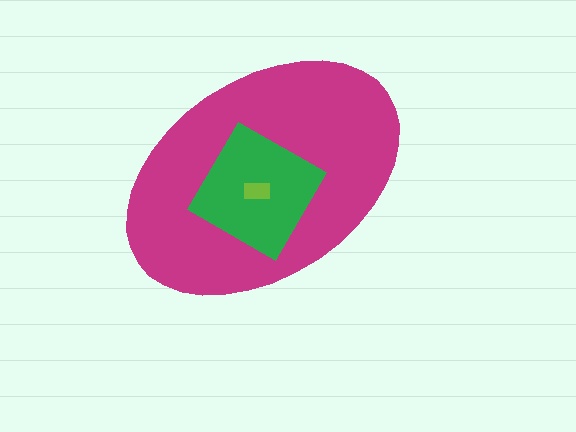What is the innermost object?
The lime rectangle.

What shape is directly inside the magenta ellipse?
The green square.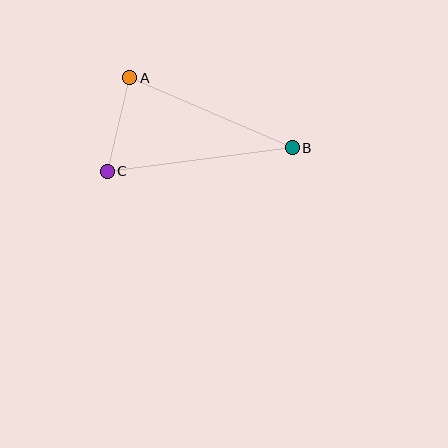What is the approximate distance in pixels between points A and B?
The distance between A and B is approximately 177 pixels.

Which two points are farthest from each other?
Points B and C are farthest from each other.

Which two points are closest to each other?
Points A and C are closest to each other.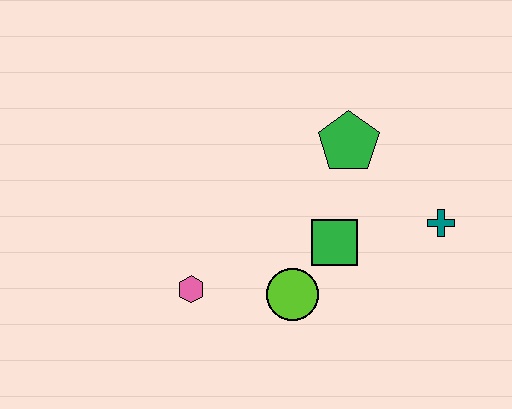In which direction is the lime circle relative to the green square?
The lime circle is below the green square.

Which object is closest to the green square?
The lime circle is closest to the green square.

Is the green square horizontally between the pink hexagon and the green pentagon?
Yes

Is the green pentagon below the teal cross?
No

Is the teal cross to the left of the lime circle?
No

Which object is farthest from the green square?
The pink hexagon is farthest from the green square.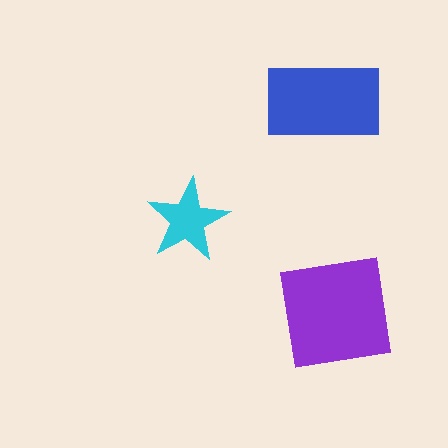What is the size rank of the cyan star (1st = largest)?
3rd.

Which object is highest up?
The blue rectangle is topmost.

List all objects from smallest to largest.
The cyan star, the blue rectangle, the purple square.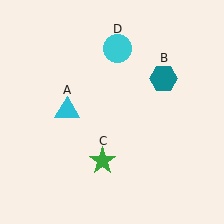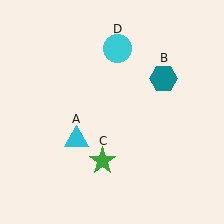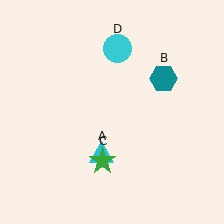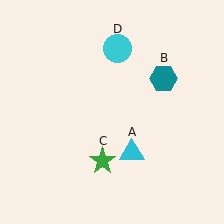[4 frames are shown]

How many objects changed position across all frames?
1 object changed position: cyan triangle (object A).